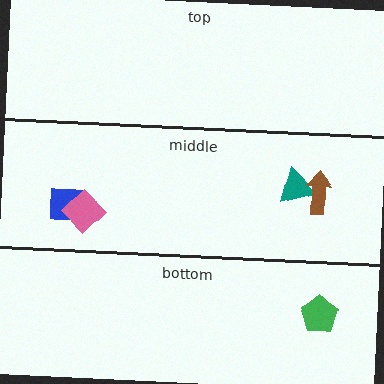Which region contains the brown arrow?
The middle region.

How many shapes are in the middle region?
4.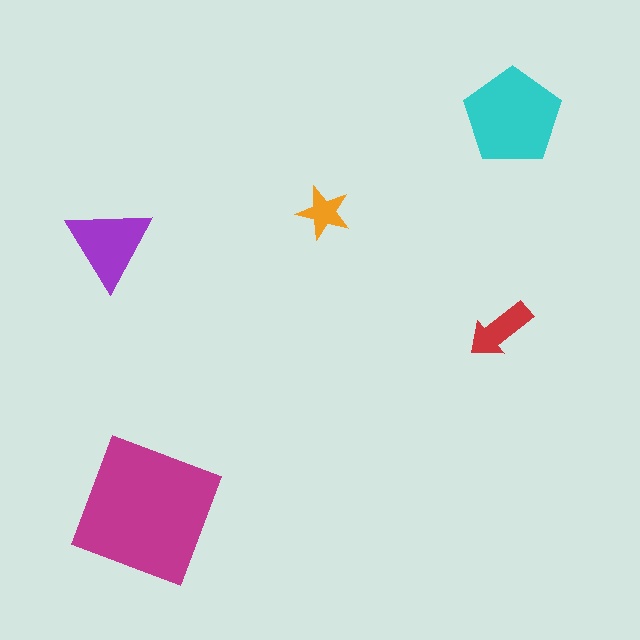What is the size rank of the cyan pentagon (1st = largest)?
2nd.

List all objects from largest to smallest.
The magenta square, the cyan pentagon, the purple triangle, the red arrow, the orange star.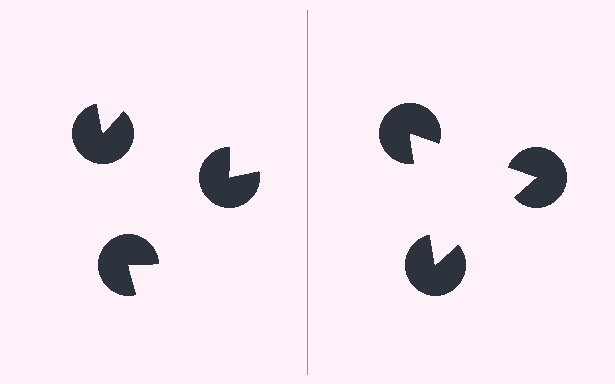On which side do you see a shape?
An illusory triangle appears on the right side. On the left side the wedge cuts are rotated, so no coherent shape forms.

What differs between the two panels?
The pac-man discs are positioned identically on both sides; only the wedge orientations differ. On the right they align to a triangle; on the left they are misaligned.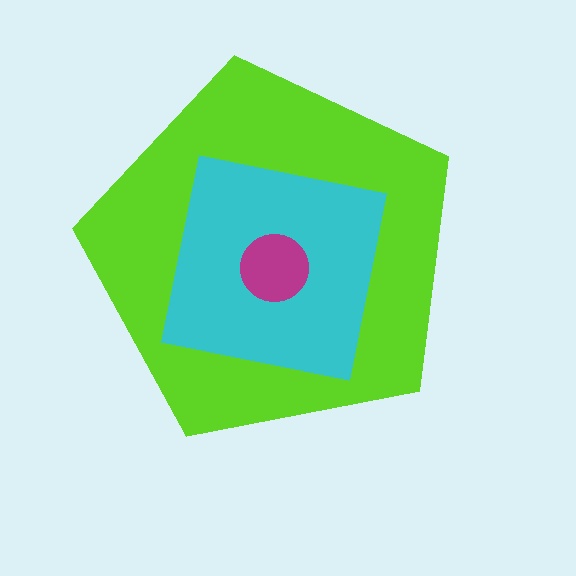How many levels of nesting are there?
3.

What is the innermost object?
The magenta circle.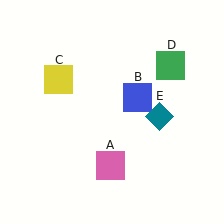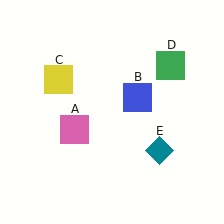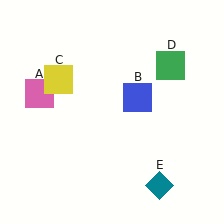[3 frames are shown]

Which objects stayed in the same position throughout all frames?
Blue square (object B) and yellow square (object C) and green square (object D) remained stationary.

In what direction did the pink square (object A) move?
The pink square (object A) moved up and to the left.